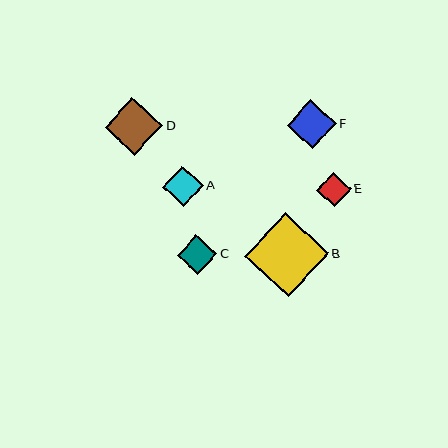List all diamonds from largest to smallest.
From largest to smallest: B, D, F, A, C, E.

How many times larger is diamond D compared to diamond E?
Diamond D is approximately 1.7 times the size of diamond E.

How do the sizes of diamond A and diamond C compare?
Diamond A and diamond C are approximately the same size.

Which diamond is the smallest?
Diamond E is the smallest with a size of approximately 34 pixels.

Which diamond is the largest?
Diamond B is the largest with a size of approximately 84 pixels.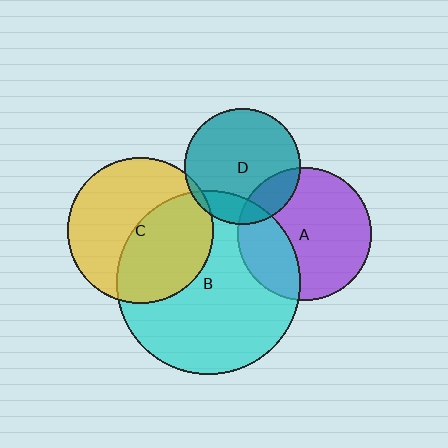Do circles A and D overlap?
Yes.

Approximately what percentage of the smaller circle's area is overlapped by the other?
Approximately 20%.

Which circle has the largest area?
Circle B (cyan).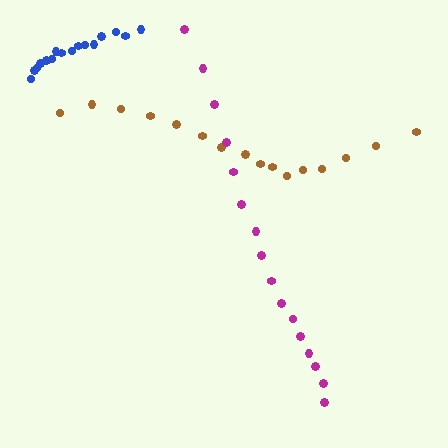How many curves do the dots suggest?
There are 3 distinct paths.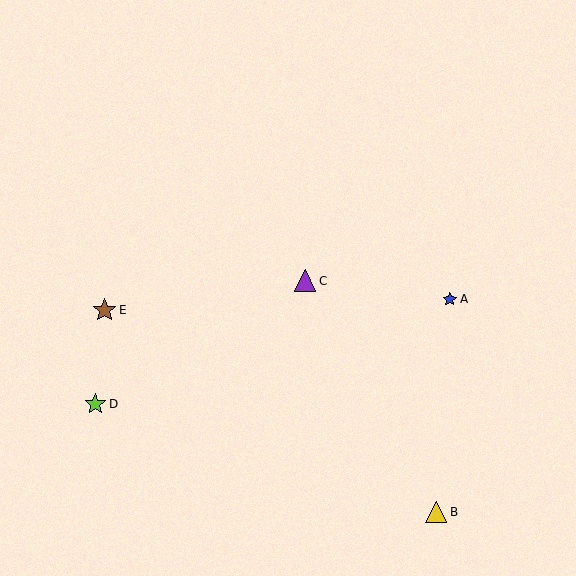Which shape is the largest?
The brown star (labeled E) is the largest.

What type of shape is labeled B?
Shape B is a yellow triangle.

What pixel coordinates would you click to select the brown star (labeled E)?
Click at (105, 310) to select the brown star E.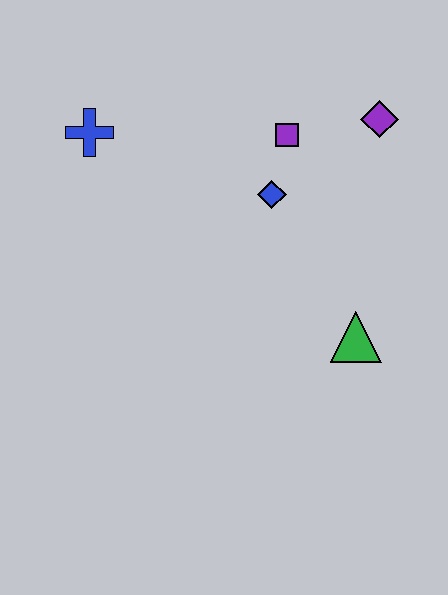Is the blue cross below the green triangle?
No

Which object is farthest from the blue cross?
The green triangle is farthest from the blue cross.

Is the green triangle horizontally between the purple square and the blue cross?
No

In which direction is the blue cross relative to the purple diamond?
The blue cross is to the left of the purple diamond.